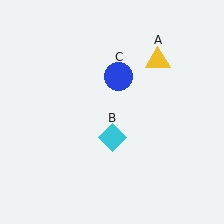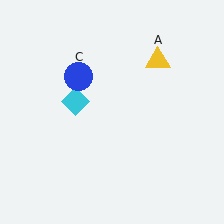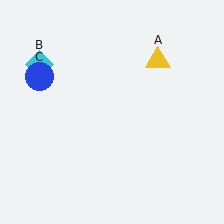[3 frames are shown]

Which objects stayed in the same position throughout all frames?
Yellow triangle (object A) remained stationary.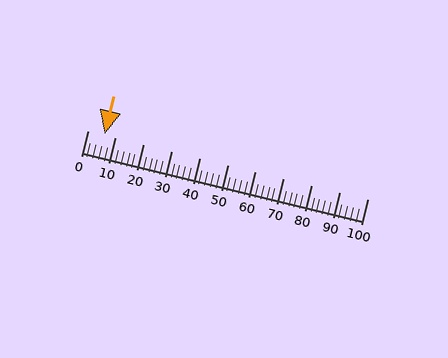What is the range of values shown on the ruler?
The ruler shows values from 0 to 100.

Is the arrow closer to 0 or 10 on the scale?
The arrow is closer to 10.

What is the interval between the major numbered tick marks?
The major tick marks are spaced 10 units apart.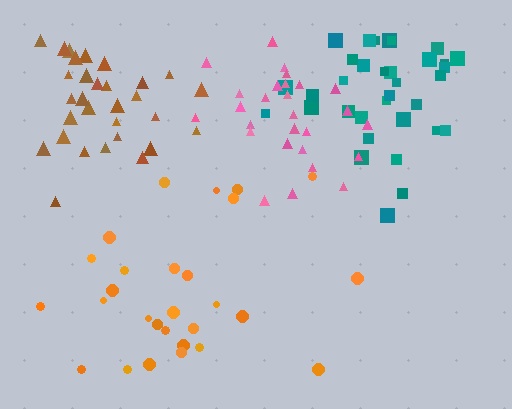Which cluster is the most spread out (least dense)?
Orange.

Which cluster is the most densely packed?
Teal.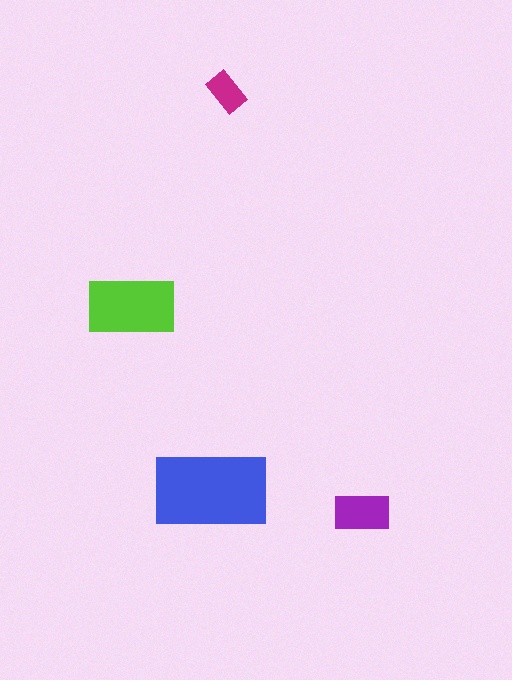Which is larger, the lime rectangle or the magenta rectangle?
The lime one.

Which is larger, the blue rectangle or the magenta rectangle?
The blue one.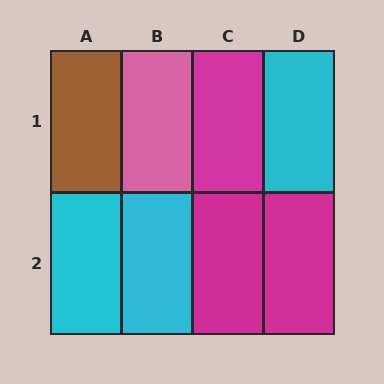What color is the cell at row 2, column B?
Cyan.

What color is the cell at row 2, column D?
Magenta.